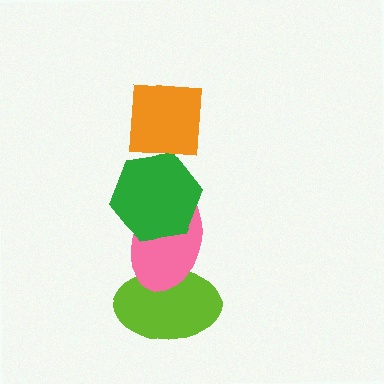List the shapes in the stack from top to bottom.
From top to bottom: the orange square, the green hexagon, the pink ellipse, the lime ellipse.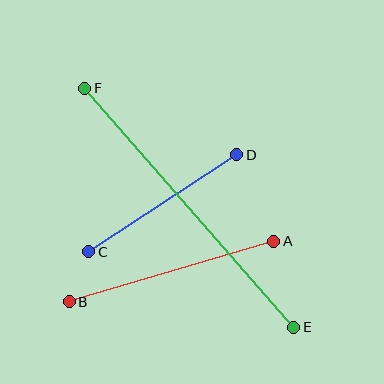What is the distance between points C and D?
The distance is approximately 177 pixels.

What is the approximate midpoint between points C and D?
The midpoint is at approximately (163, 203) pixels.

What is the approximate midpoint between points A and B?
The midpoint is at approximately (171, 272) pixels.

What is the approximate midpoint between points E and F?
The midpoint is at approximately (189, 208) pixels.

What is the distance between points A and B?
The distance is approximately 213 pixels.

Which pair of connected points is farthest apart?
Points E and F are farthest apart.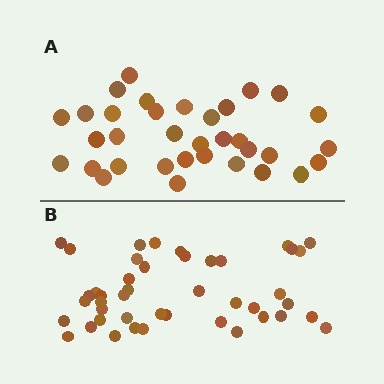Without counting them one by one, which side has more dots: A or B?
Region B (the bottom region) has more dots.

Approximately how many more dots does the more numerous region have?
Region B has roughly 10 or so more dots than region A.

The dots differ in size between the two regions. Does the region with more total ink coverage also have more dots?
No. Region A has more total ink coverage because its dots are larger, but region B actually contains more individual dots. Total area can be misleading — the number of items is what matters here.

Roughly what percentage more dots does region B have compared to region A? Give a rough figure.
About 30% more.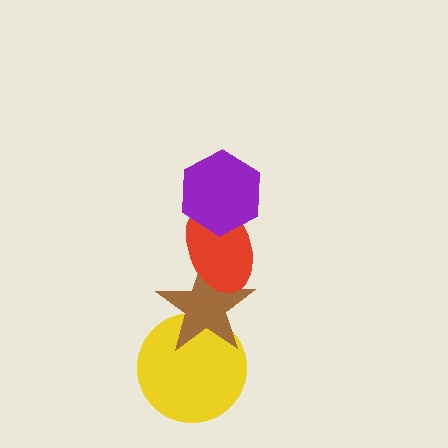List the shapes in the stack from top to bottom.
From top to bottom: the purple hexagon, the red ellipse, the brown star, the yellow circle.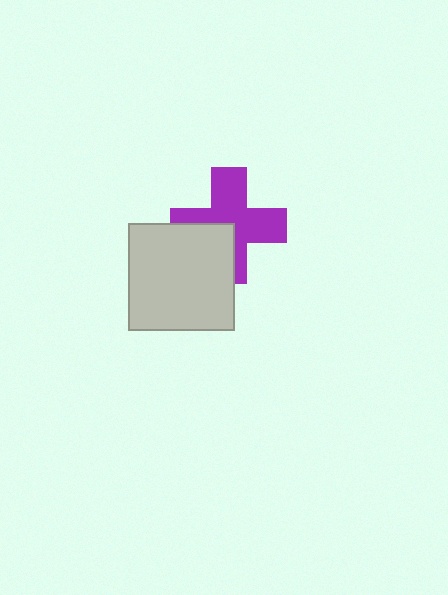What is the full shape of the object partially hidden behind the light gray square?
The partially hidden object is a purple cross.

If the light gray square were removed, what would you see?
You would see the complete purple cross.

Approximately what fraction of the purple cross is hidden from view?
Roughly 32% of the purple cross is hidden behind the light gray square.